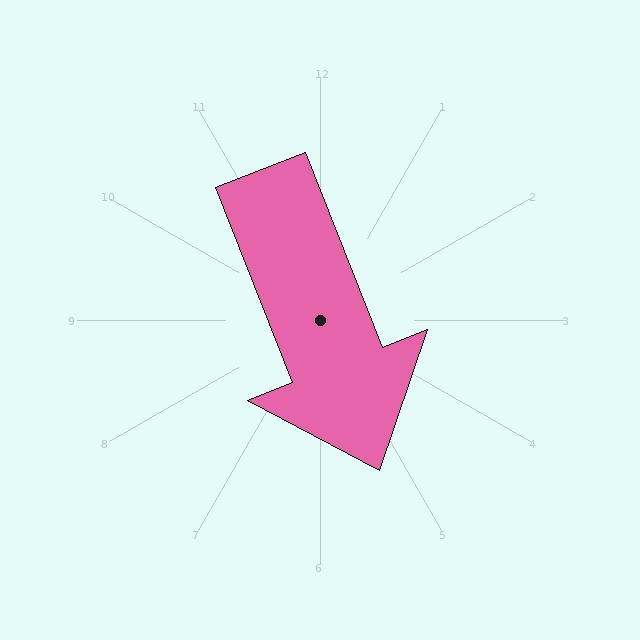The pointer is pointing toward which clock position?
Roughly 5 o'clock.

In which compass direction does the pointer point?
South.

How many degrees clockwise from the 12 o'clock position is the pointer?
Approximately 159 degrees.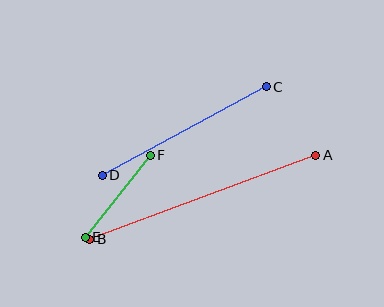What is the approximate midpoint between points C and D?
The midpoint is at approximately (184, 131) pixels.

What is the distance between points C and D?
The distance is approximately 186 pixels.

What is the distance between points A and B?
The distance is approximately 241 pixels.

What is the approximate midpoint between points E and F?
The midpoint is at approximately (118, 196) pixels.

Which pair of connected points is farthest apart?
Points A and B are farthest apart.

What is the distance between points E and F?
The distance is approximately 105 pixels.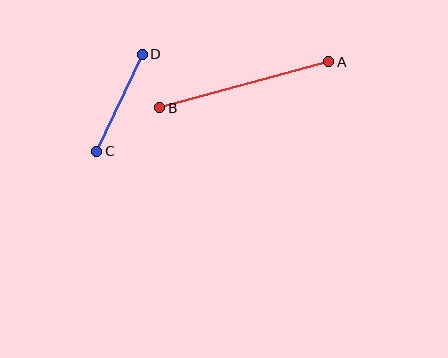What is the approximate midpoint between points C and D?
The midpoint is at approximately (120, 103) pixels.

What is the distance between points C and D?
The distance is approximately 107 pixels.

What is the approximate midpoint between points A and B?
The midpoint is at approximately (244, 85) pixels.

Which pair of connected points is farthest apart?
Points A and B are farthest apart.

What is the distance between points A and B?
The distance is approximately 175 pixels.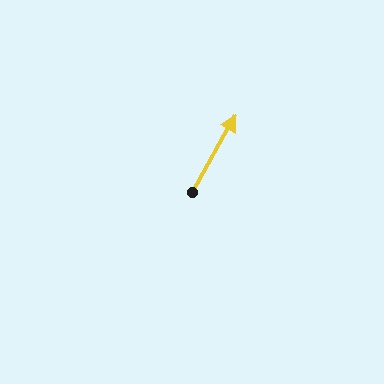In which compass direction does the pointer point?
Northeast.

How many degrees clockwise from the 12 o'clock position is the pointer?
Approximately 30 degrees.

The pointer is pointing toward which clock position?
Roughly 1 o'clock.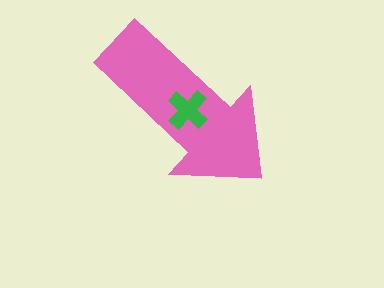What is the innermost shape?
The green cross.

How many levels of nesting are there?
2.